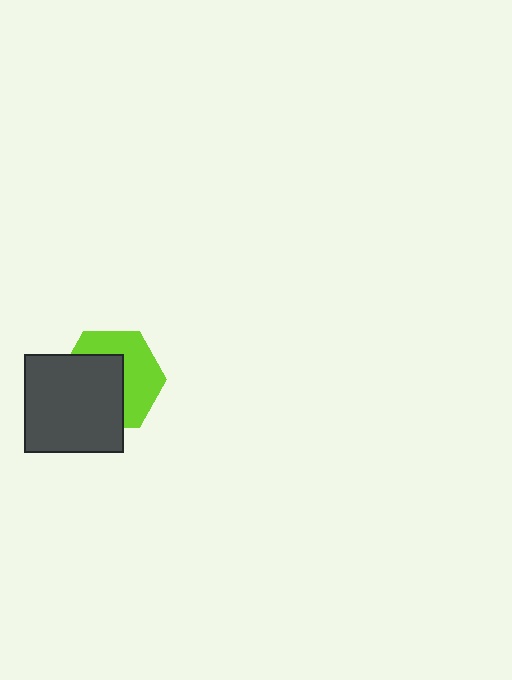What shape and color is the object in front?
The object in front is a dark gray square.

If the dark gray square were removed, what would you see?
You would see the complete lime hexagon.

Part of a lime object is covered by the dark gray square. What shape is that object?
It is a hexagon.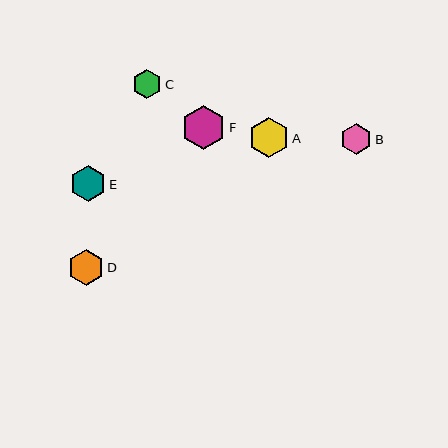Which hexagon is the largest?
Hexagon F is the largest with a size of approximately 44 pixels.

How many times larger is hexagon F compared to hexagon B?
Hexagon F is approximately 1.4 times the size of hexagon B.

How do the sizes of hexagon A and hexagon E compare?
Hexagon A and hexagon E are approximately the same size.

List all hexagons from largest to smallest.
From largest to smallest: F, A, E, D, B, C.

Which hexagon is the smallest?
Hexagon C is the smallest with a size of approximately 29 pixels.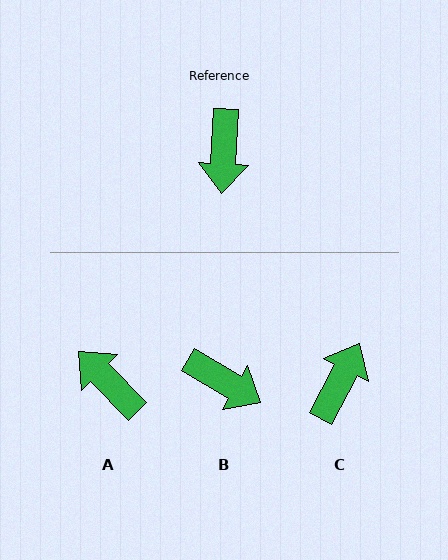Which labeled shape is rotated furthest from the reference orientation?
C, about 155 degrees away.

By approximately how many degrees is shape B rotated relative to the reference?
Approximately 62 degrees counter-clockwise.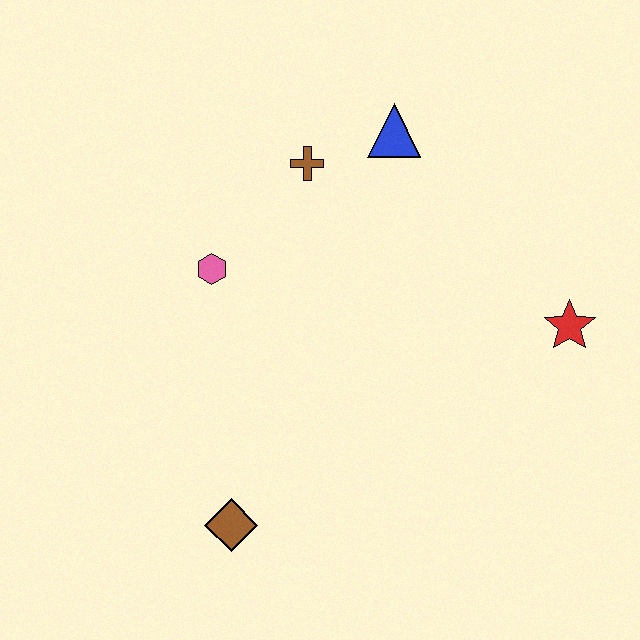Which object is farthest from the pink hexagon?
The red star is farthest from the pink hexagon.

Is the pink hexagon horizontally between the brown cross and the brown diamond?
No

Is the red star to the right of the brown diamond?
Yes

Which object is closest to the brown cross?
The blue triangle is closest to the brown cross.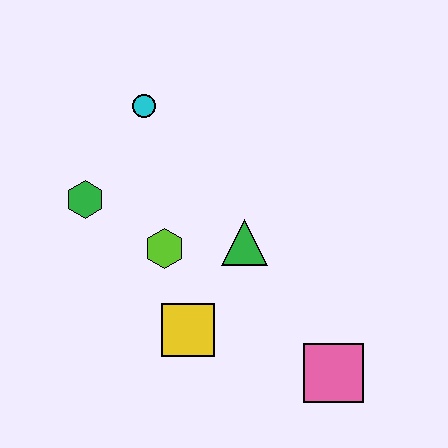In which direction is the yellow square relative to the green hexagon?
The yellow square is below the green hexagon.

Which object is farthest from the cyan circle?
The pink square is farthest from the cyan circle.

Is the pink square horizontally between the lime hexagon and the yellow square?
No